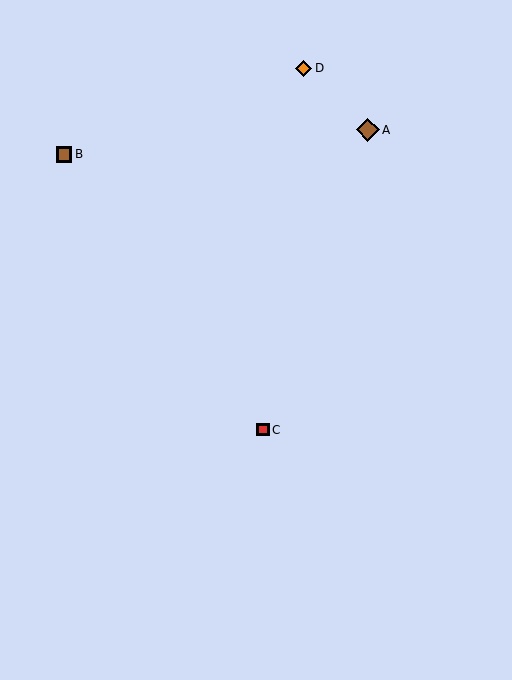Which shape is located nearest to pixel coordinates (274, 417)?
The red square (labeled C) at (263, 430) is nearest to that location.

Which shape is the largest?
The brown diamond (labeled A) is the largest.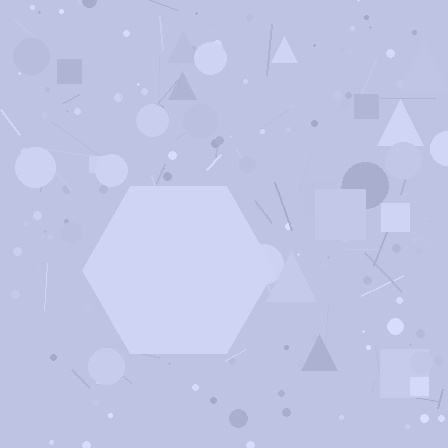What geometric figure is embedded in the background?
A hexagon is embedded in the background.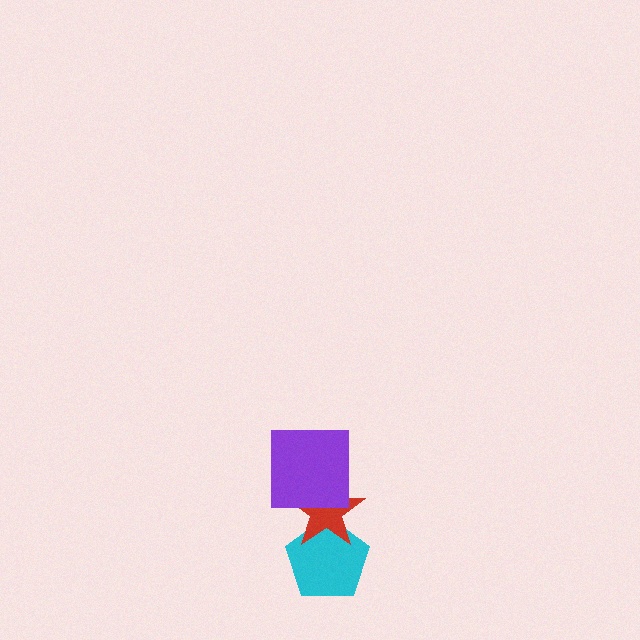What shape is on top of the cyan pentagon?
The red star is on top of the cyan pentagon.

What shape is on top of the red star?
The purple square is on top of the red star.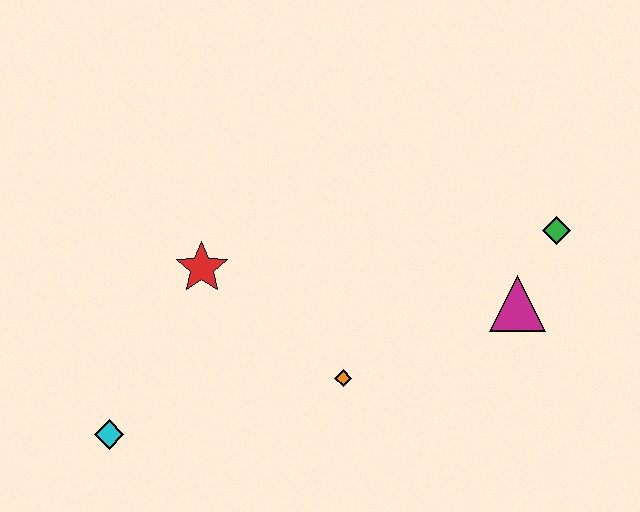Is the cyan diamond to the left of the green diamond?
Yes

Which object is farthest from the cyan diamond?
The green diamond is farthest from the cyan diamond.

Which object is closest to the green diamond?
The magenta triangle is closest to the green diamond.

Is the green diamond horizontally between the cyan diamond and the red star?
No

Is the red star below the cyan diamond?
No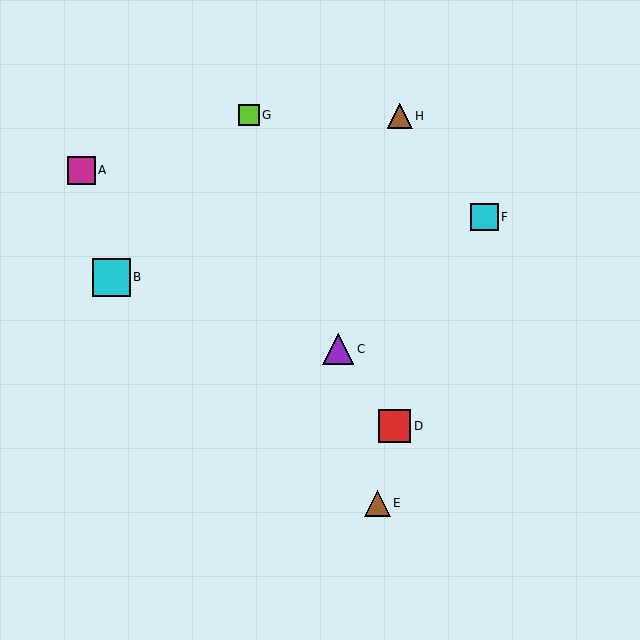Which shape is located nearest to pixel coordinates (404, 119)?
The brown triangle (labeled H) at (400, 116) is nearest to that location.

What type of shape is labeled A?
Shape A is a magenta square.